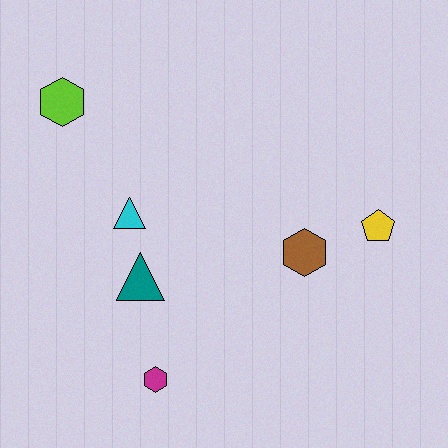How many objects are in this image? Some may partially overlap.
There are 6 objects.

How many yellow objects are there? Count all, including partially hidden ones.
There is 1 yellow object.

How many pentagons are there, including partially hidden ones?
There is 1 pentagon.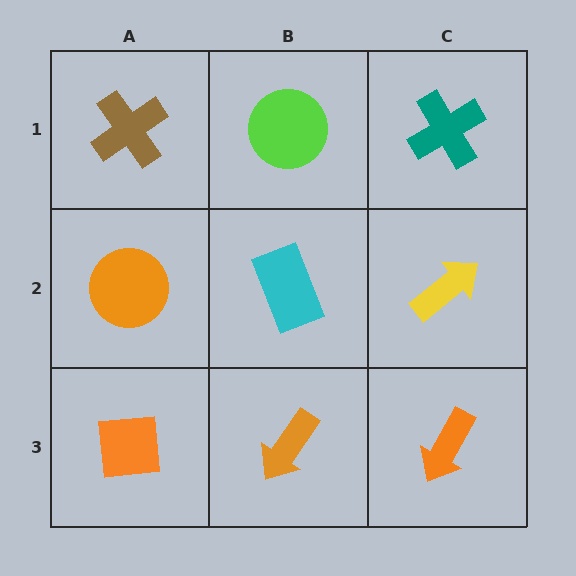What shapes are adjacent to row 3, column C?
A yellow arrow (row 2, column C), an orange arrow (row 3, column B).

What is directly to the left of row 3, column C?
An orange arrow.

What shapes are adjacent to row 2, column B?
A lime circle (row 1, column B), an orange arrow (row 3, column B), an orange circle (row 2, column A), a yellow arrow (row 2, column C).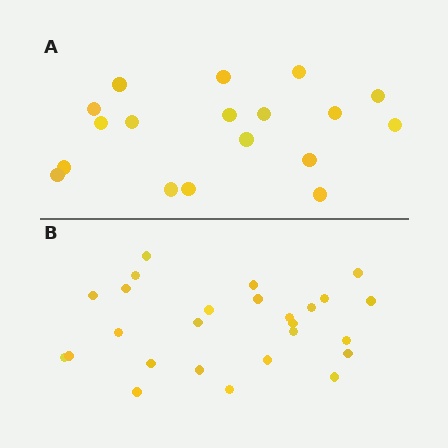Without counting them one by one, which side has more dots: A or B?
Region B (the bottom region) has more dots.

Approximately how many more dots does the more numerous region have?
Region B has roughly 8 or so more dots than region A.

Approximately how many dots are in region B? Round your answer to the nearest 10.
About 30 dots. (The exact count is 26, which rounds to 30.)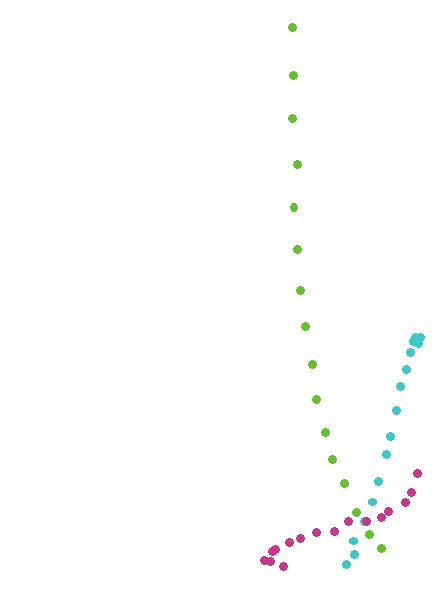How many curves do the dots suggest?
There are 3 distinct paths.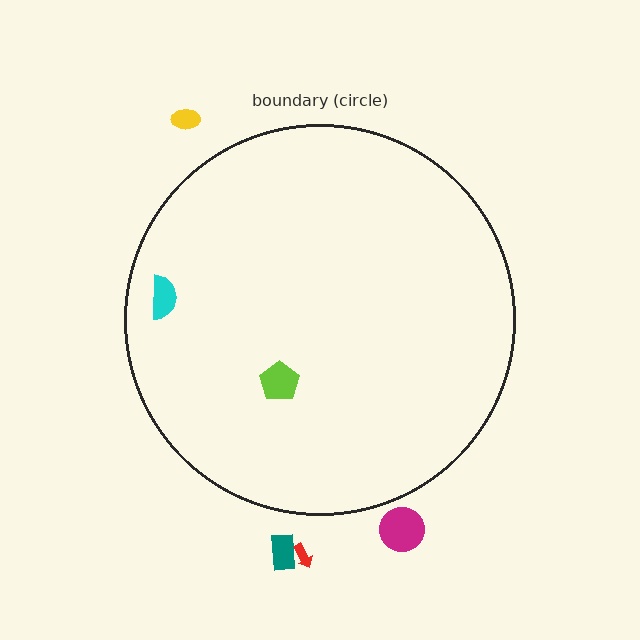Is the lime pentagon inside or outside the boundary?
Inside.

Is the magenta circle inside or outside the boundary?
Outside.